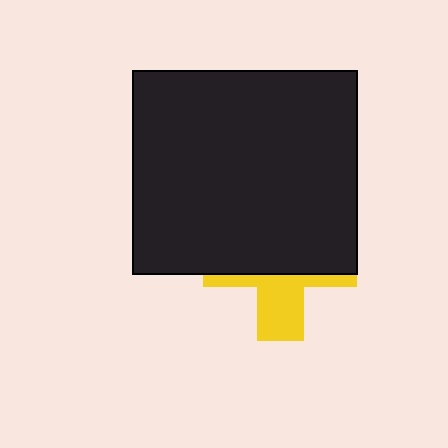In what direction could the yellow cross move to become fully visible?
The yellow cross could move down. That would shift it out from behind the black rectangle entirely.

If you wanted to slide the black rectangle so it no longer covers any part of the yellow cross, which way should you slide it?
Slide it up — that is the most direct way to separate the two shapes.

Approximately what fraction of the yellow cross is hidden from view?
Roughly 65% of the yellow cross is hidden behind the black rectangle.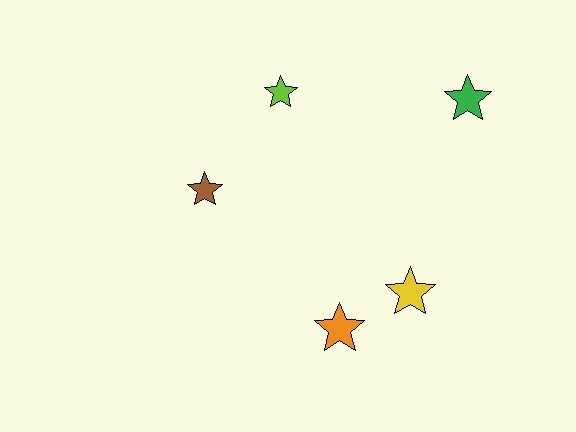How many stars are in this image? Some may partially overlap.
There are 5 stars.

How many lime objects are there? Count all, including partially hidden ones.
There is 1 lime object.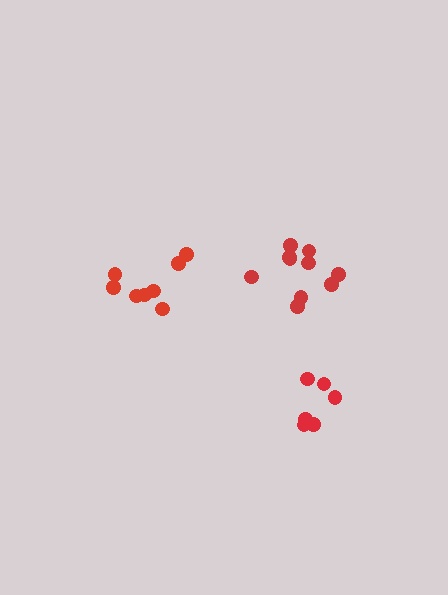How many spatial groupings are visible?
There are 3 spatial groupings.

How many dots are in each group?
Group 1: 10 dots, Group 2: 6 dots, Group 3: 8 dots (24 total).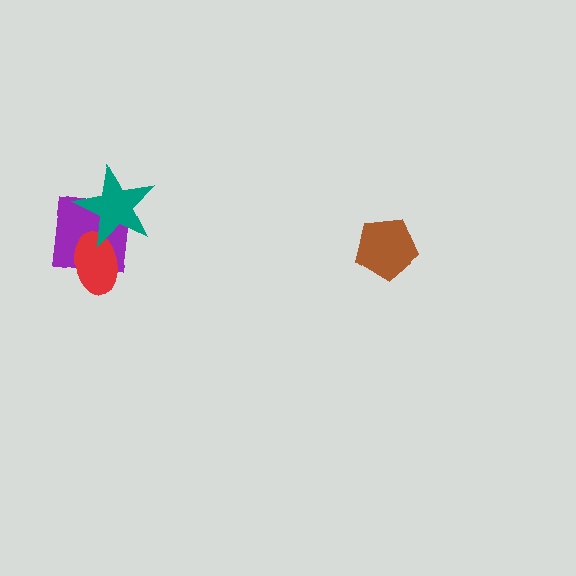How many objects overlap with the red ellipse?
2 objects overlap with the red ellipse.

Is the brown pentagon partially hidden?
No, no other shape covers it.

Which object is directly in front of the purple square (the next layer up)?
The red ellipse is directly in front of the purple square.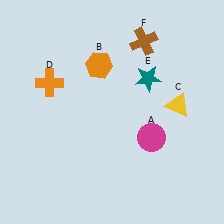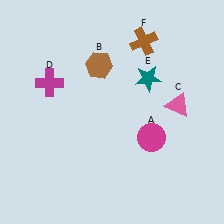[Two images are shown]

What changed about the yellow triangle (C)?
In Image 1, C is yellow. In Image 2, it changed to pink.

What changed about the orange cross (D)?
In Image 1, D is orange. In Image 2, it changed to magenta.